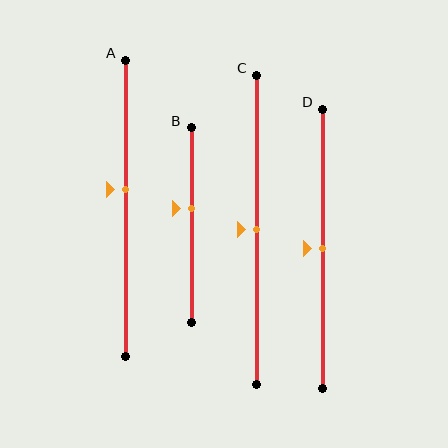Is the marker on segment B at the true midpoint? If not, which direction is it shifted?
No, the marker on segment B is shifted upward by about 9% of the segment length.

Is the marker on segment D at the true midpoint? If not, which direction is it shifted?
Yes, the marker on segment D is at the true midpoint.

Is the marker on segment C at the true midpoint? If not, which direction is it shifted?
Yes, the marker on segment C is at the true midpoint.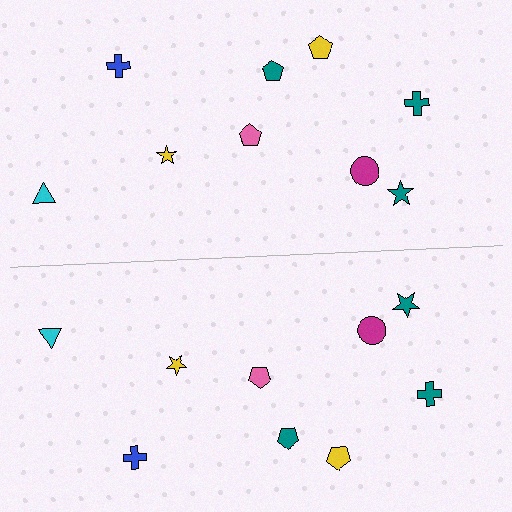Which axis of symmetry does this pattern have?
The pattern has a horizontal axis of symmetry running through the center of the image.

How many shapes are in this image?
There are 18 shapes in this image.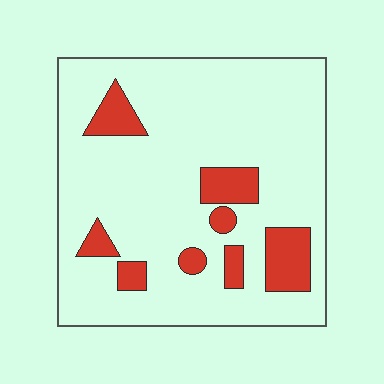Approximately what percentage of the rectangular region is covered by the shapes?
Approximately 15%.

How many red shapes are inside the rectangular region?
8.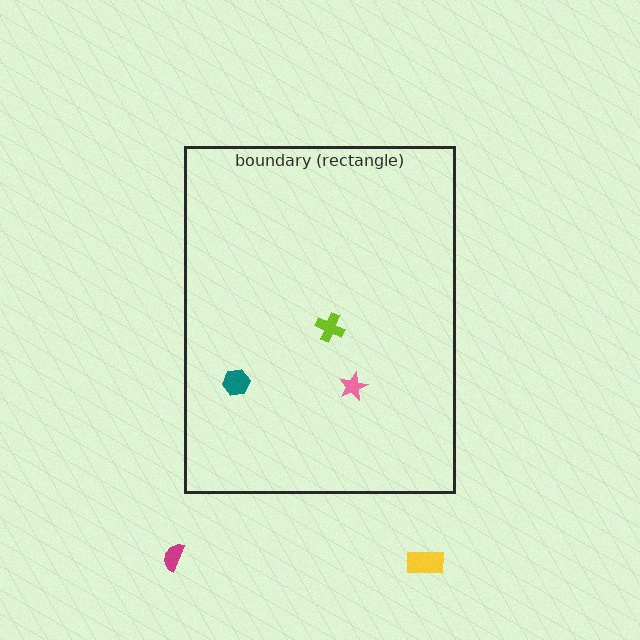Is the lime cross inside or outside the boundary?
Inside.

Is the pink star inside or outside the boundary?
Inside.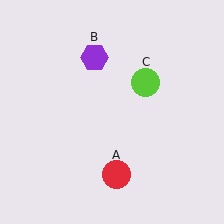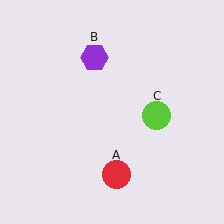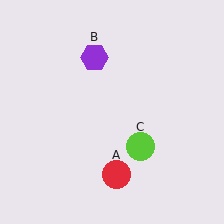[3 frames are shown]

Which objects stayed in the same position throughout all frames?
Red circle (object A) and purple hexagon (object B) remained stationary.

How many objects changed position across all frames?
1 object changed position: lime circle (object C).